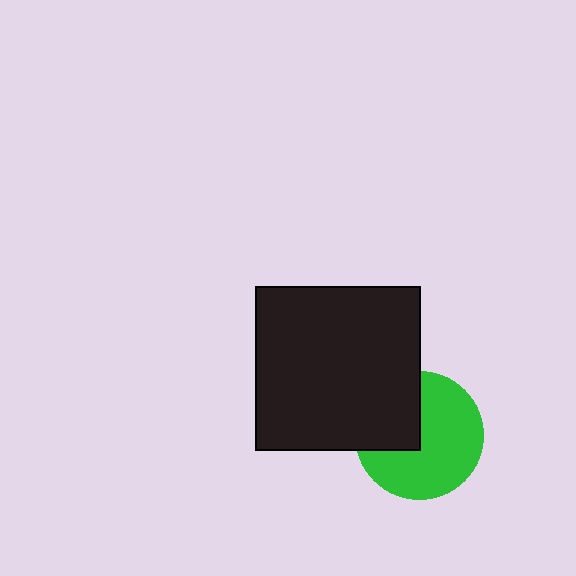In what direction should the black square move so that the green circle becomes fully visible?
The black square should move toward the upper-left. That is the shortest direction to clear the overlap and leave the green circle fully visible.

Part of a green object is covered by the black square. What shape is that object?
It is a circle.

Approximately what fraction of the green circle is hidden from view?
Roughly 34% of the green circle is hidden behind the black square.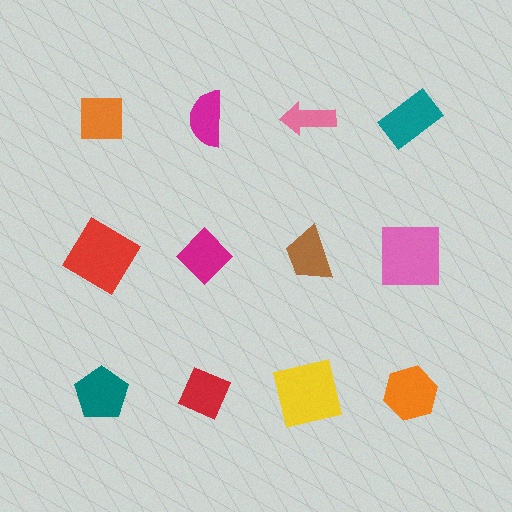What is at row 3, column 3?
A yellow square.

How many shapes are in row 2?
4 shapes.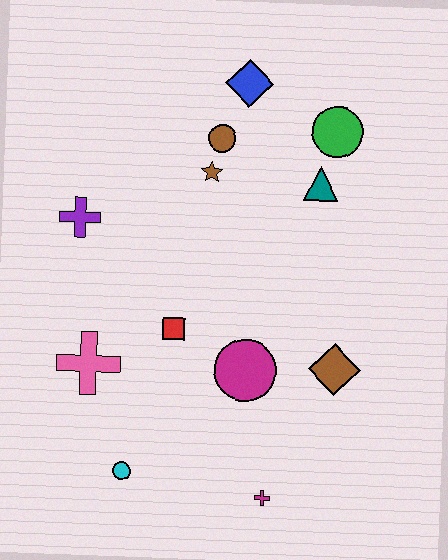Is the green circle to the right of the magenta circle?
Yes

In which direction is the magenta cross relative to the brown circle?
The magenta cross is below the brown circle.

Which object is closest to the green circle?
The teal triangle is closest to the green circle.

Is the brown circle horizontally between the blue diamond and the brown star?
Yes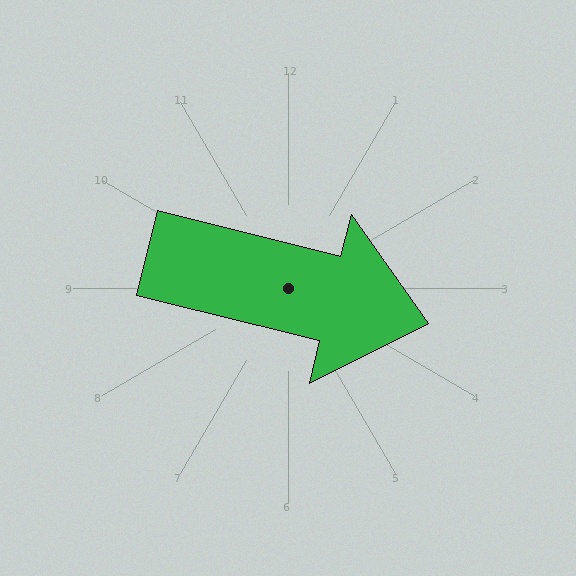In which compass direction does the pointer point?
East.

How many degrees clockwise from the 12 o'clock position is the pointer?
Approximately 104 degrees.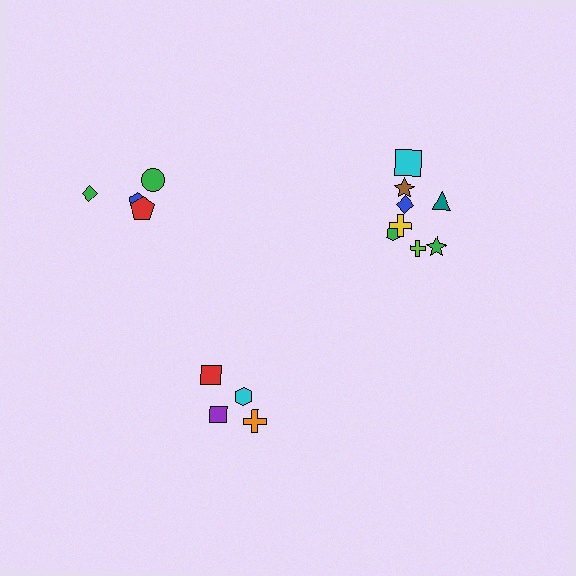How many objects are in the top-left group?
There are 4 objects.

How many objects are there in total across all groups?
There are 16 objects.